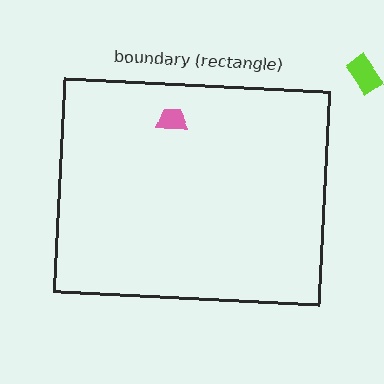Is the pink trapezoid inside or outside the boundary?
Inside.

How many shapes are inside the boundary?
1 inside, 1 outside.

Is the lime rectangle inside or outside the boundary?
Outside.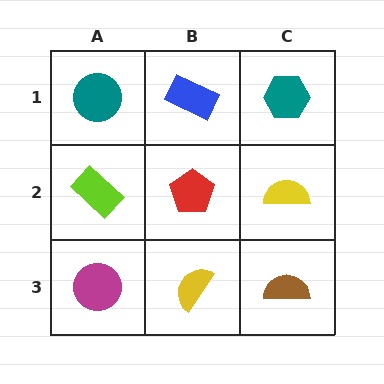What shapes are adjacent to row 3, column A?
A lime rectangle (row 2, column A), a yellow semicircle (row 3, column B).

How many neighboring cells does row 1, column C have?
2.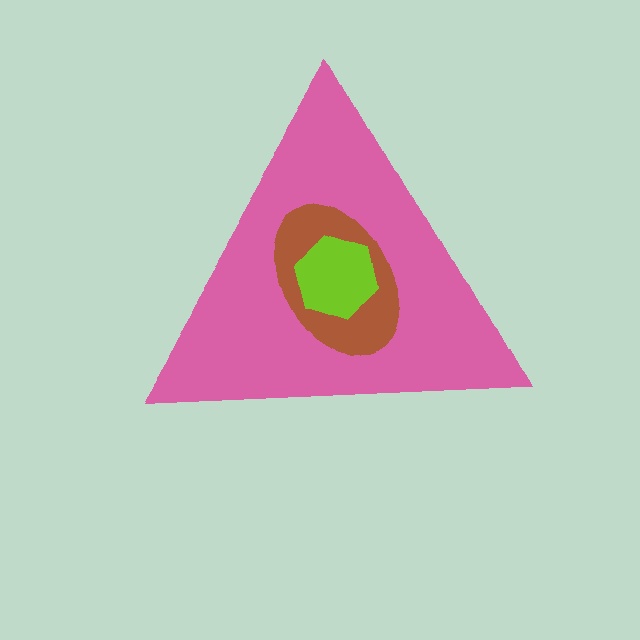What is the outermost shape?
The pink triangle.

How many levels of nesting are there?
3.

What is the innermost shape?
The lime hexagon.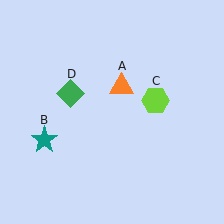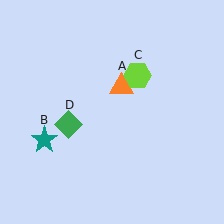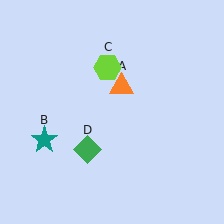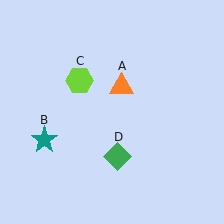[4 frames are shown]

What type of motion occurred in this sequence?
The lime hexagon (object C), green diamond (object D) rotated counterclockwise around the center of the scene.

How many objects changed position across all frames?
2 objects changed position: lime hexagon (object C), green diamond (object D).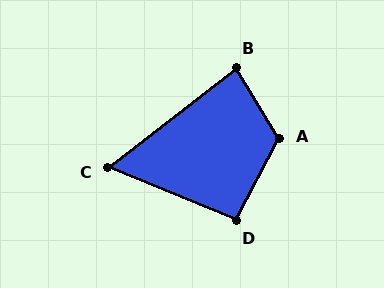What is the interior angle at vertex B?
Approximately 84 degrees (acute).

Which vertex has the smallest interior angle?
C, at approximately 60 degrees.